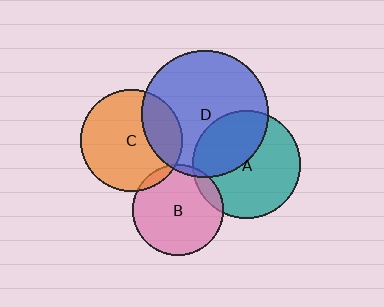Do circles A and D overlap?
Yes.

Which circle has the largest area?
Circle D (blue).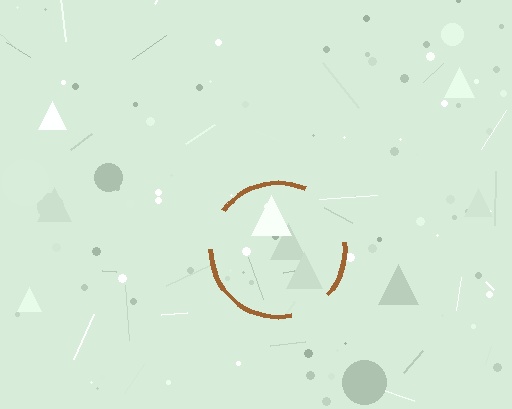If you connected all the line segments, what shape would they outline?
They would outline a circle.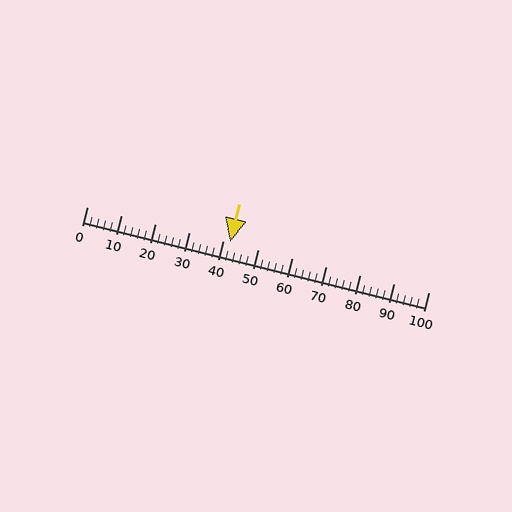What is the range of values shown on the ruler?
The ruler shows values from 0 to 100.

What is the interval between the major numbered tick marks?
The major tick marks are spaced 10 units apart.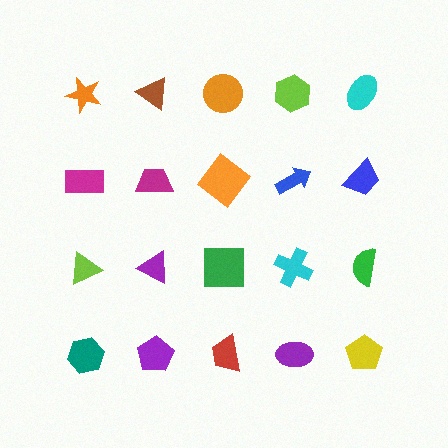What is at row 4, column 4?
A purple ellipse.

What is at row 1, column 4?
A lime hexagon.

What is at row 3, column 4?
A cyan cross.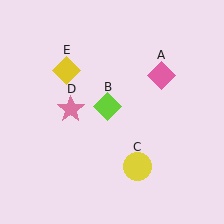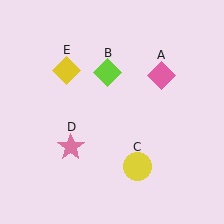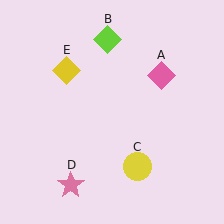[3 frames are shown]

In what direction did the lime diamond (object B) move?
The lime diamond (object B) moved up.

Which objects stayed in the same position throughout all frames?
Pink diamond (object A) and yellow circle (object C) and yellow diamond (object E) remained stationary.